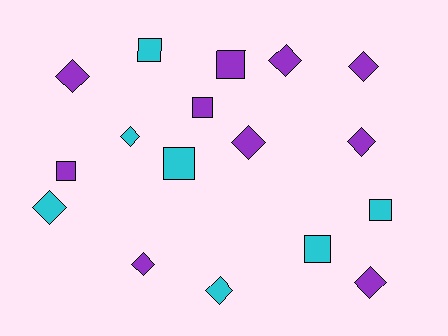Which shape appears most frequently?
Diamond, with 10 objects.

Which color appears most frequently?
Purple, with 10 objects.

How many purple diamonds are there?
There are 7 purple diamonds.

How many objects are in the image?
There are 17 objects.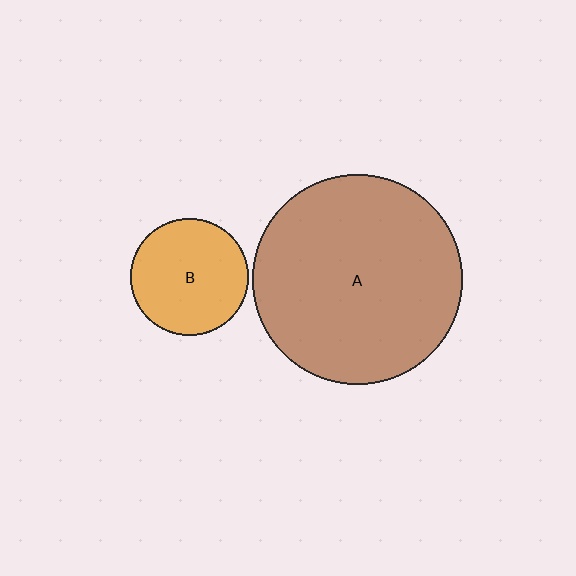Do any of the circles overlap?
No, none of the circles overlap.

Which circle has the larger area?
Circle A (brown).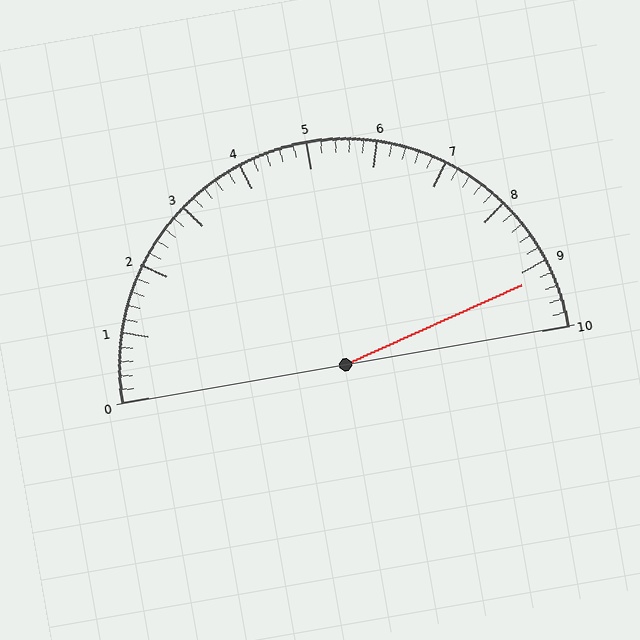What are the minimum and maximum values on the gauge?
The gauge ranges from 0 to 10.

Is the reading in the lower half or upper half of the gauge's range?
The reading is in the upper half of the range (0 to 10).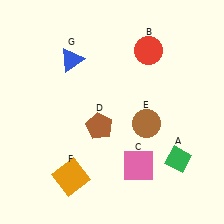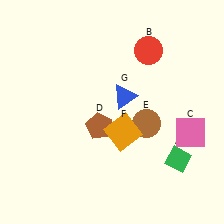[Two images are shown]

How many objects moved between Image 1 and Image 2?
3 objects moved between the two images.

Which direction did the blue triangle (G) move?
The blue triangle (G) moved right.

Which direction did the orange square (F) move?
The orange square (F) moved right.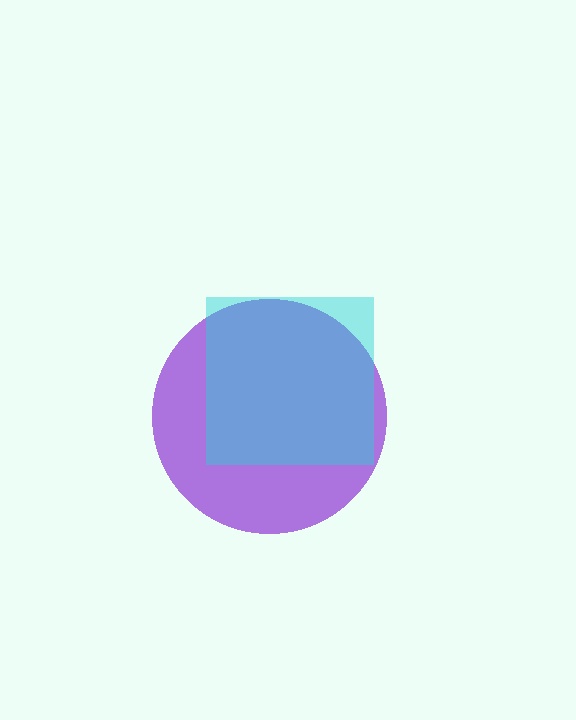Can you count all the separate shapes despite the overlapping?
Yes, there are 2 separate shapes.